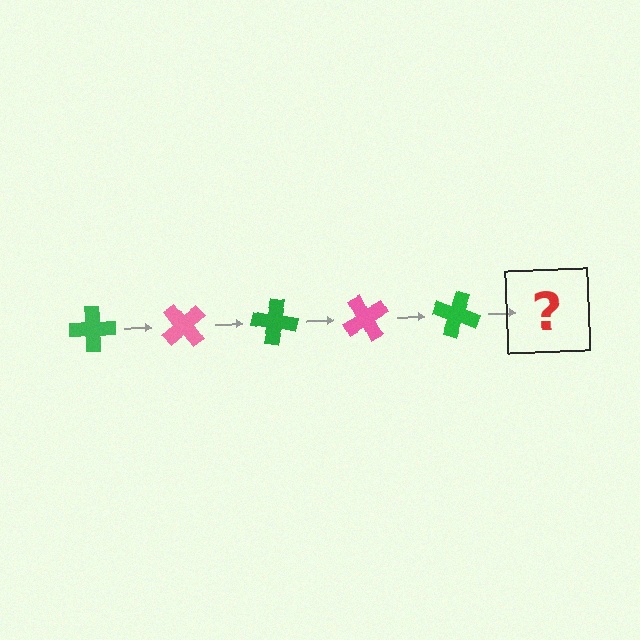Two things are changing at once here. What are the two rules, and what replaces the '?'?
The two rules are that it rotates 50 degrees each step and the color cycles through green and pink. The '?' should be a pink cross, rotated 250 degrees from the start.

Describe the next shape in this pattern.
It should be a pink cross, rotated 250 degrees from the start.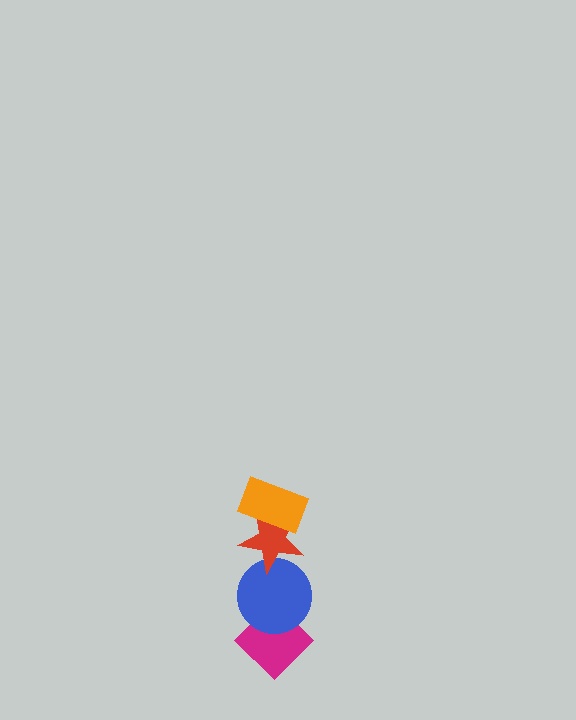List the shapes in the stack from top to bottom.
From top to bottom: the orange rectangle, the red star, the blue circle, the magenta diamond.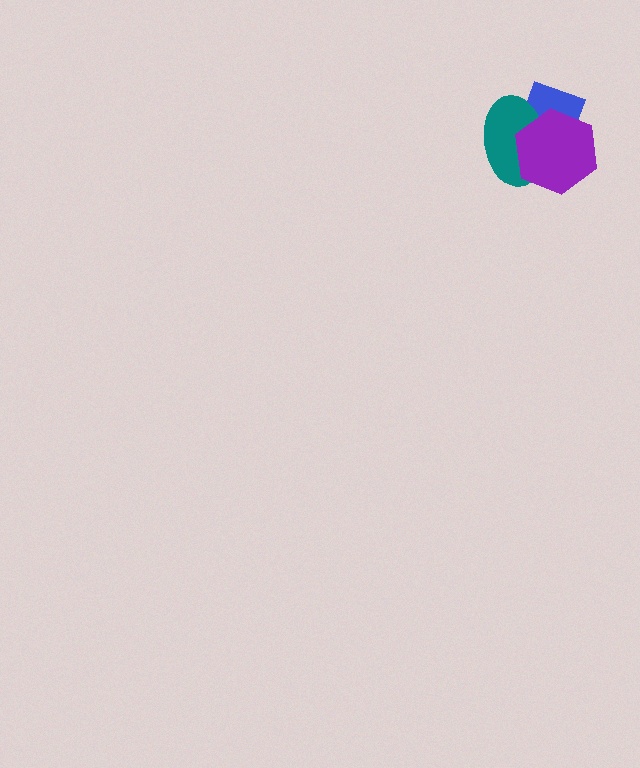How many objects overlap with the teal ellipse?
2 objects overlap with the teal ellipse.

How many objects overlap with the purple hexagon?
2 objects overlap with the purple hexagon.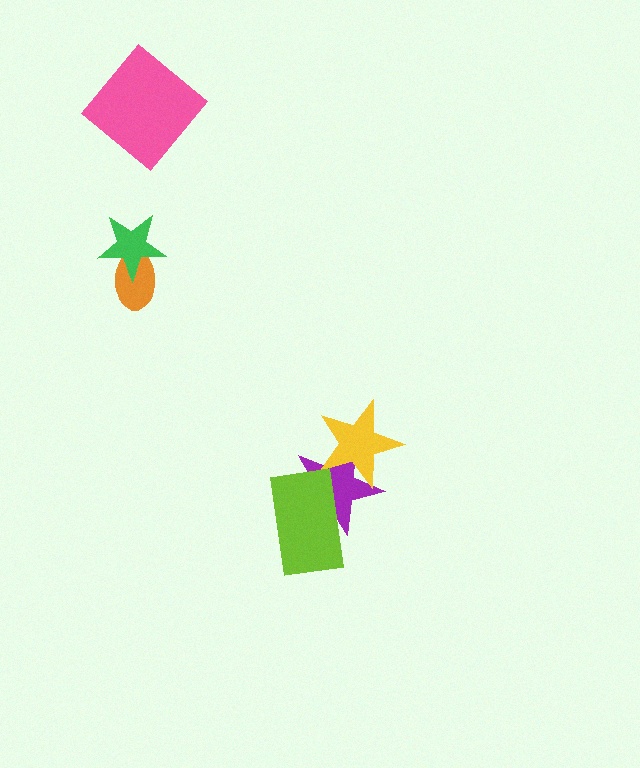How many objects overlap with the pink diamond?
0 objects overlap with the pink diamond.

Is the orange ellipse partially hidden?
Yes, it is partially covered by another shape.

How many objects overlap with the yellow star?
1 object overlaps with the yellow star.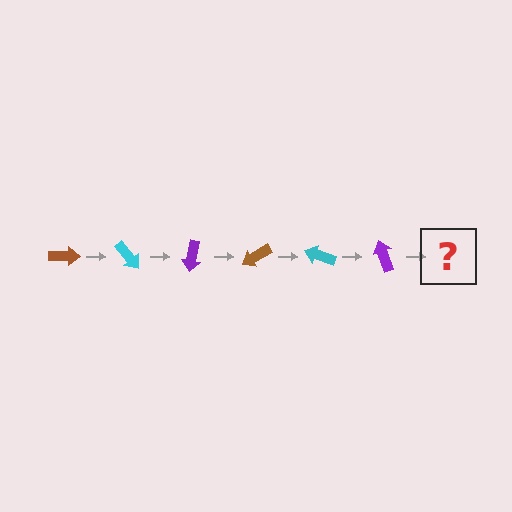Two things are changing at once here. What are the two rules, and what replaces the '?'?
The two rules are that it rotates 50 degrees each step and the color cycles through brown, cyan, and purple. The '?' should be a brown arrow, rotated 300 degrees from the start.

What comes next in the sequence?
The next element should be a brown arrow, rotated 300 degrees from the start.